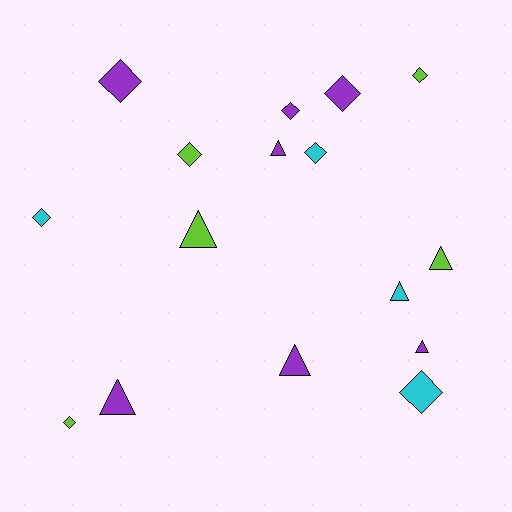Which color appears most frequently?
Purple, with 7 objects.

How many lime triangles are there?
There are 2 lime triangles.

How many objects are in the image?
There are 16 objects.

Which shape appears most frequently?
Diamond, with 9 objects.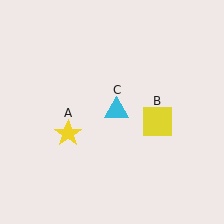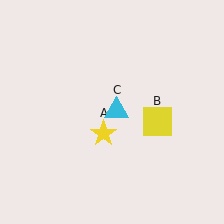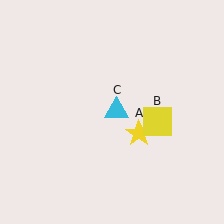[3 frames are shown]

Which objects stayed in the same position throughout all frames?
Yellow square (object B) and cyan triangle (object C) remained stationary.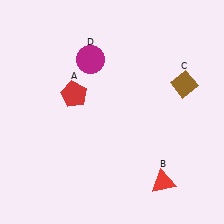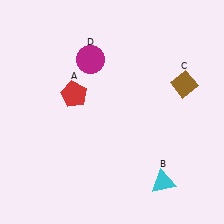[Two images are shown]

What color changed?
The triangle (B) changed from red in Image 1 to cyan in Image 2.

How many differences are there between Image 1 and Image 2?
There is 1 difference between the two images.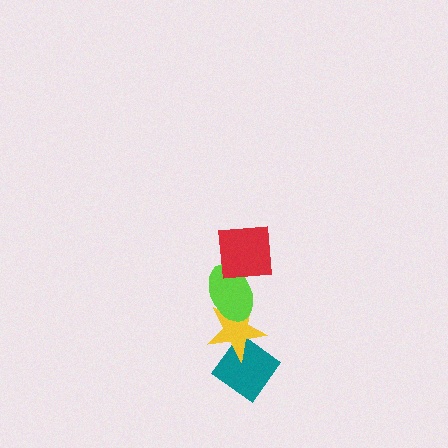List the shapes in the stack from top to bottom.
From top to bottom: the red square, the lime ellipse, the yellow star, the teal diamond.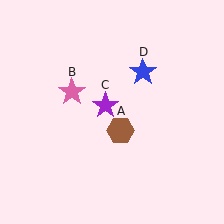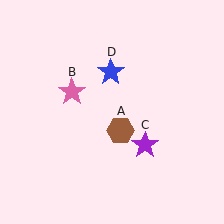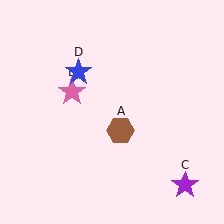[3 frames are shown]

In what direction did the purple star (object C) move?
The purple star (object C) moved down and to the right.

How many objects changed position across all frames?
2 objects changed position: purple star (object C), blue star (object D).